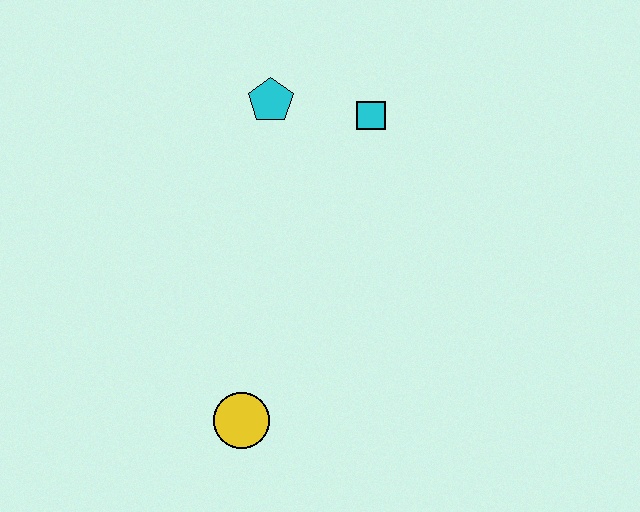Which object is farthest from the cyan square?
The yellow circle is farthest from the cyan square.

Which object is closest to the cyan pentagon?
The cyan square is closest to the cyan pentagon.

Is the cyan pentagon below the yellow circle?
No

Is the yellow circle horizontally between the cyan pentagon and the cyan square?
No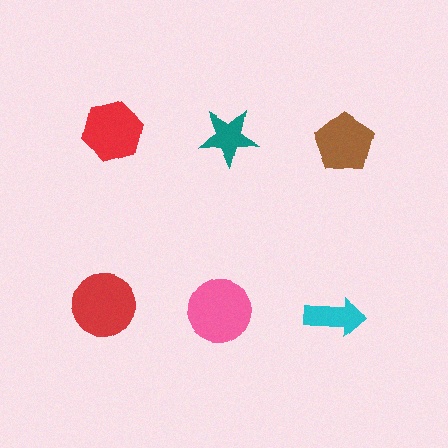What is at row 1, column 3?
A brown pentagon.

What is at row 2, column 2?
A pink circle.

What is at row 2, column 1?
A red circle.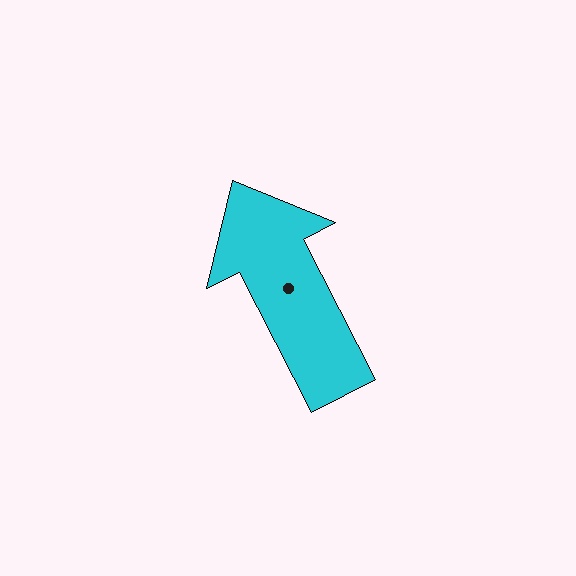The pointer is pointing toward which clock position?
Roughly 11 o'clock.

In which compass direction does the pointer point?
Northwest.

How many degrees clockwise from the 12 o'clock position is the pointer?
Approximately 333 degrees.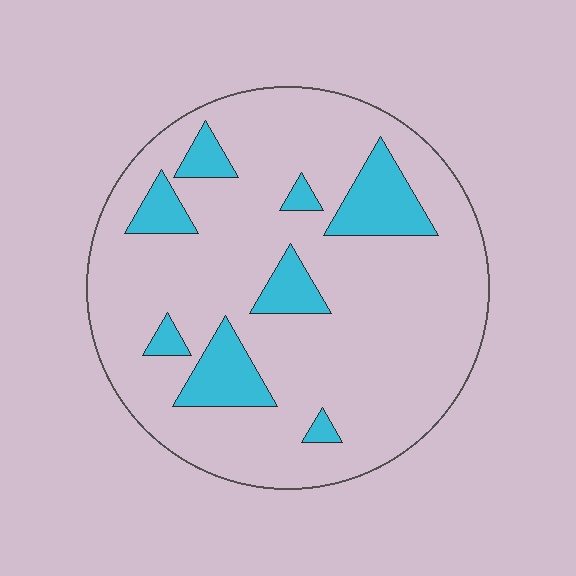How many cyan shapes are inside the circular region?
8.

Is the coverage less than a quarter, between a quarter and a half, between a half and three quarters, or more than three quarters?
Less than a quarter.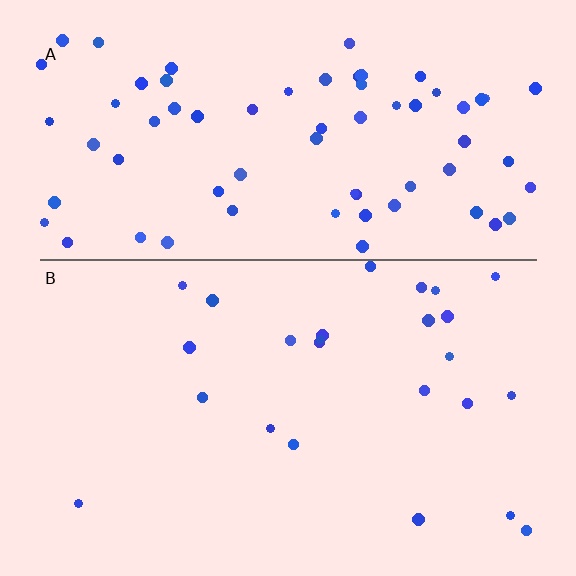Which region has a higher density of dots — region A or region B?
A (the top).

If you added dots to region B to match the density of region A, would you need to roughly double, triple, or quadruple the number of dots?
Approximately triple.